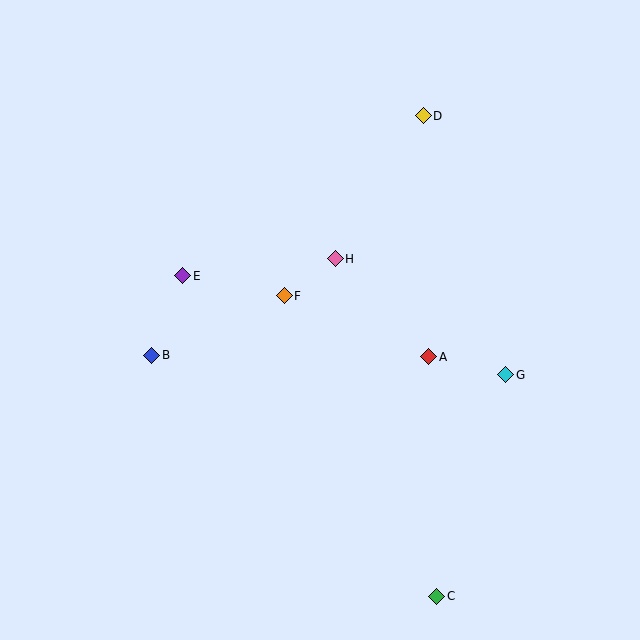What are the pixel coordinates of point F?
Point F is at (284, 296).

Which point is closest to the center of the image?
Point F at (284, 296) is closest to the center.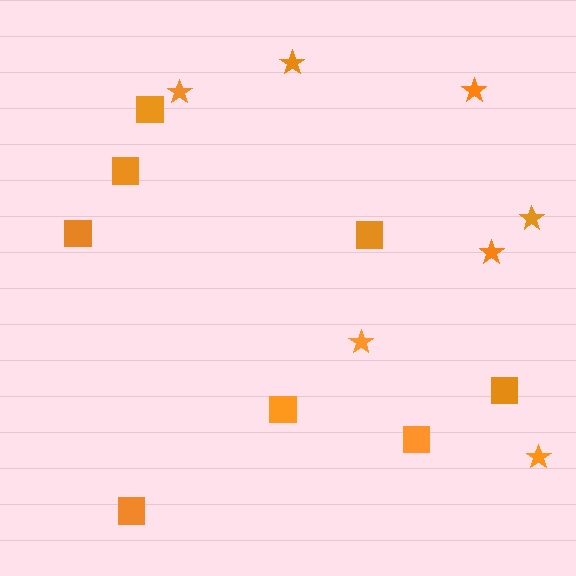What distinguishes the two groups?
There are 2 groups: one group of stars (7) and one group of squares (8).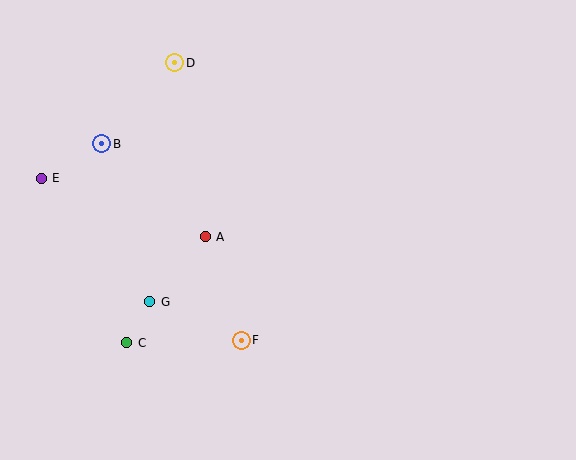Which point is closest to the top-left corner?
Point B is closest to the top-left corner.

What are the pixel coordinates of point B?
Point B is at (102, 144).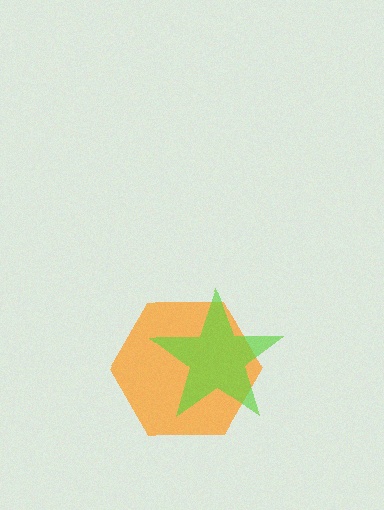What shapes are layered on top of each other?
The layered shapes are: an orange hexagon, a lime star.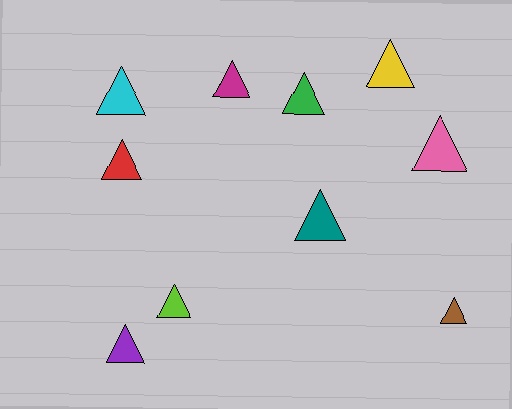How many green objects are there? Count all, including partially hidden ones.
There is 1 green object.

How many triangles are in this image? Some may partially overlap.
There are 10 triangles.